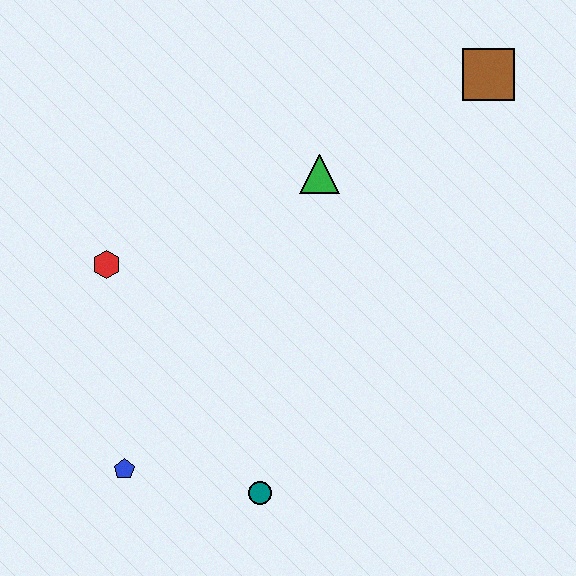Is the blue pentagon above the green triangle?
No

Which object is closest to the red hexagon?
The blue pentagon is closest to the red hexagon.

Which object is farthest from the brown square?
The blue pentagon is farthest from the brown square.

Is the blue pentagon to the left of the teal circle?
Yes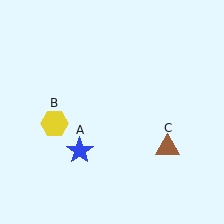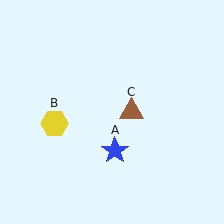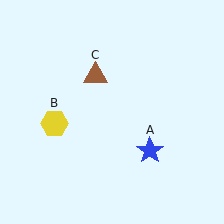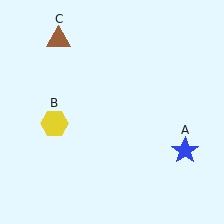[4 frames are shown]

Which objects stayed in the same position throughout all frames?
Yellow hexagon (object B) remained stationary.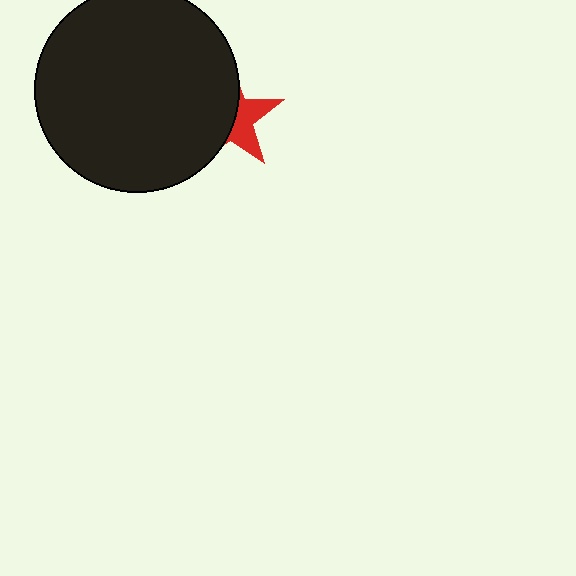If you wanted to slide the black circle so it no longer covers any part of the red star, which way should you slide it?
Slide it left — that is the most direct way to separate the two shapes.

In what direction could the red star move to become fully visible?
The red star could move right. That would shift it out from behind the black circle entirely.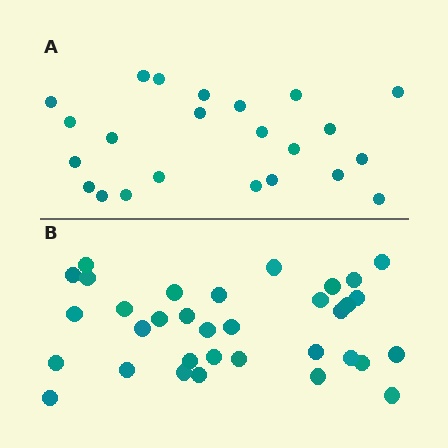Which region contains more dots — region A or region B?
Region B (the bottom region) has more dots.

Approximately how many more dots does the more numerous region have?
Region B has roughly 12 or so more dots than region A.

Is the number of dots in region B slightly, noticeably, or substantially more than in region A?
Region B has substantially more. The ratio is roughly 1.5 to 1.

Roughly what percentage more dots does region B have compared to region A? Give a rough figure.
About 50% more.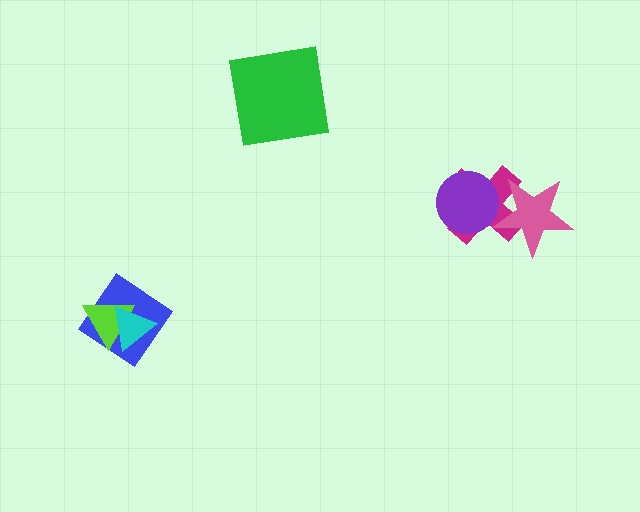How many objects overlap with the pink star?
1 object overlaps with the pink star.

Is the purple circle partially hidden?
No, no other shape covers it.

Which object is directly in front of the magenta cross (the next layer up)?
The purple circle is directly in front of the magenta cross.